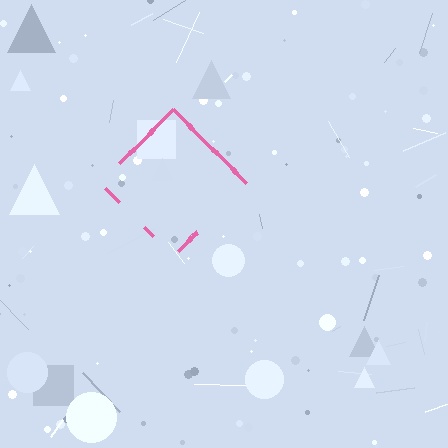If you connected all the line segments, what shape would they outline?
They would outline a diamond.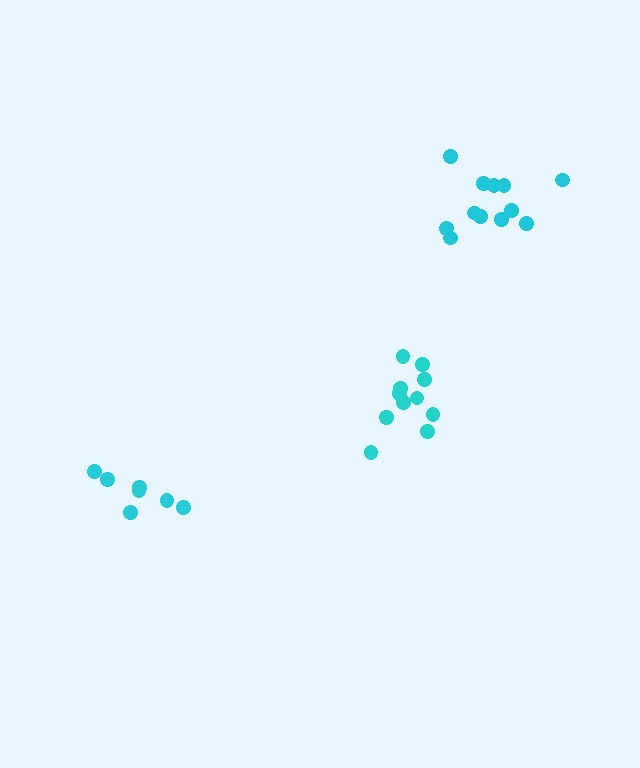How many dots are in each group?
Group 1: 12 dots, Group 2: 7 dots, Group 3: 11 dots (30 total).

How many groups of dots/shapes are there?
There are 3 groups.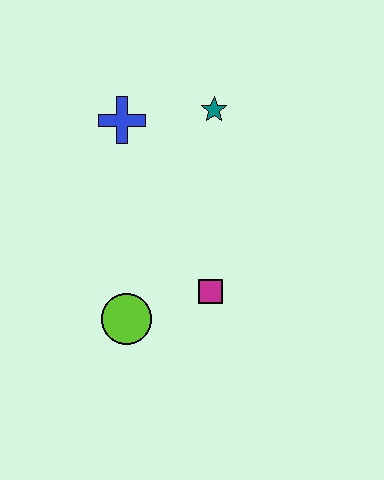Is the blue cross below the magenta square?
No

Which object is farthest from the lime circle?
The teal star is farthest from the lime circle.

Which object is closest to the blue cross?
The teal star is closest to the blue cross.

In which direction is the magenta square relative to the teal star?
The magenta square is below the teal star.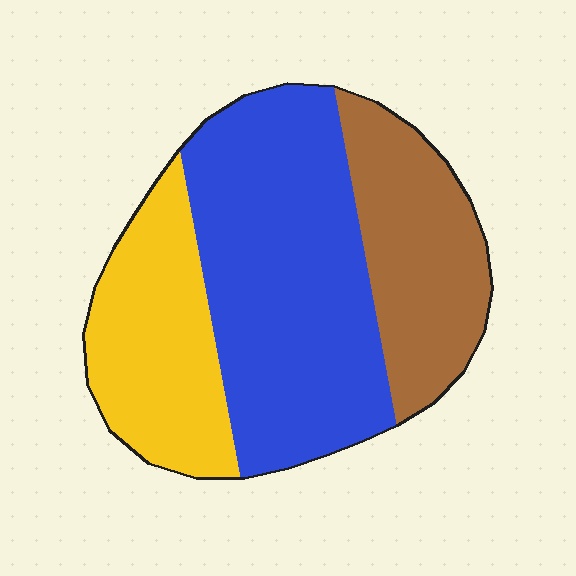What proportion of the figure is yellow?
Yellow takes up between a sixth and a third of the figure.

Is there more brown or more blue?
Blue.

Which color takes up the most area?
Blue, at roughly 50%.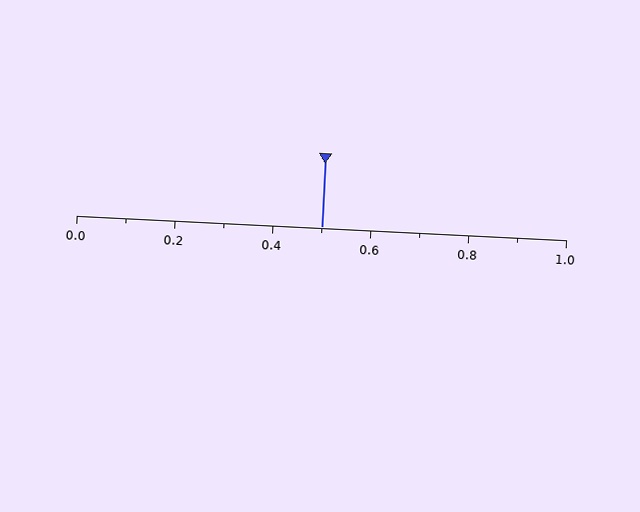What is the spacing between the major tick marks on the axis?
The major ticks are spaced 0.2 apart.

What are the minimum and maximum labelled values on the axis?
The axis runs from 0.0 to 1.0.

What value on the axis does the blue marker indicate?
The marker indicates approximately 0.5.